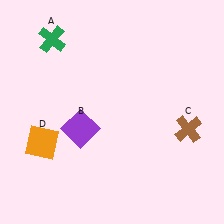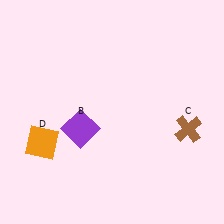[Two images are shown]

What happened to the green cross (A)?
The green cross (A) was removed in Image 2. It was in the top-left area of Image 1.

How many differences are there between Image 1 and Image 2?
There is 1 difference between the two images.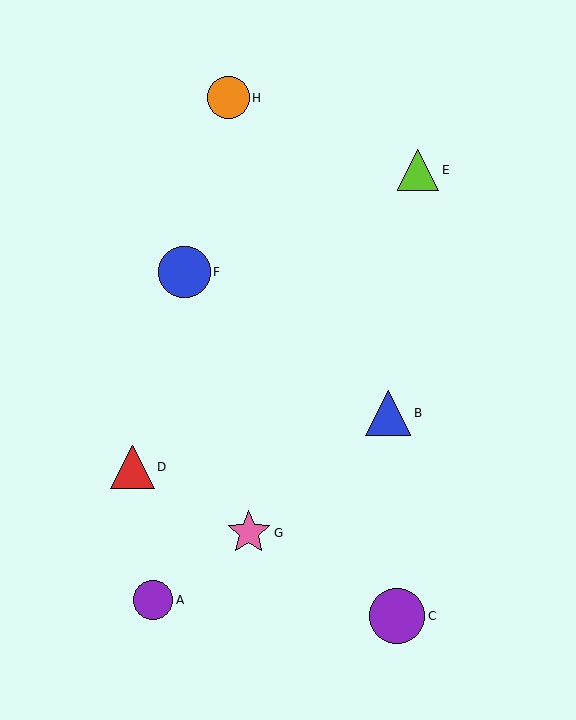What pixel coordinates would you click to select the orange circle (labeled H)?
Click at (229, 98) to select the orange circle H.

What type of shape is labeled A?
Shape A is a purple circle.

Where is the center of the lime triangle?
The center of the lime triangle is at (418, 170).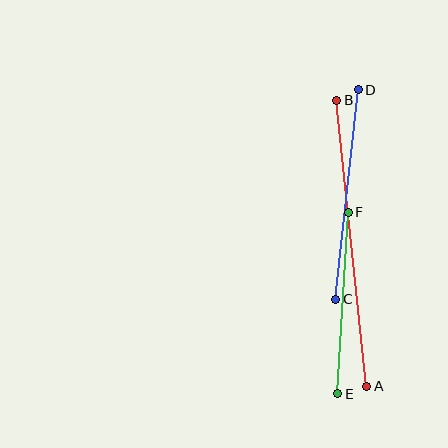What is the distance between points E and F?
The distance is approximately 182 pixels.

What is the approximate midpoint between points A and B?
The midpoint is at approximately (352, 243) pixels.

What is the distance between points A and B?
The distance is approximately 288 pixels.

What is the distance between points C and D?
The distance is approximately 210 pixels.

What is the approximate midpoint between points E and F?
The midpoint is at approximately (343, 303) pixels.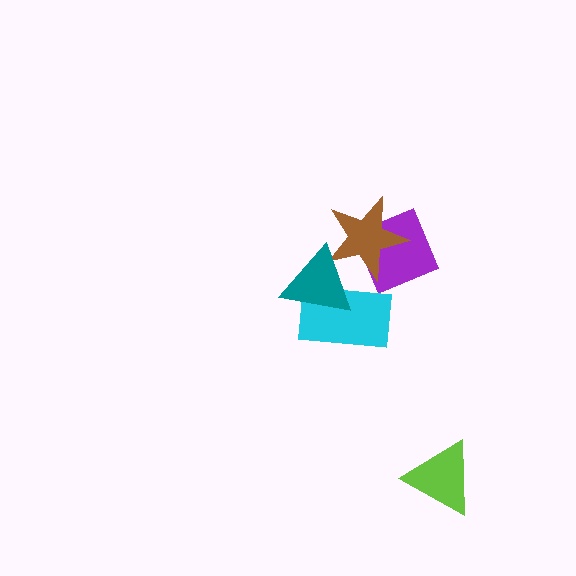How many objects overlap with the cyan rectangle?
1 object overlaps with the cyan rectangle.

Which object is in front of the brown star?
The teal triangle is in front of the brown star.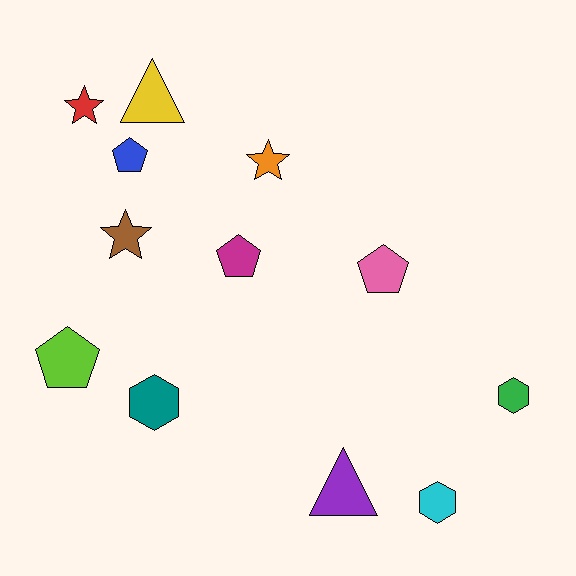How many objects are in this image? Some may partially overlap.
There are 12 objects.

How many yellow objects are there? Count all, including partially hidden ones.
There is 1 yellow object.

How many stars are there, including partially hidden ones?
There are 3 stars.